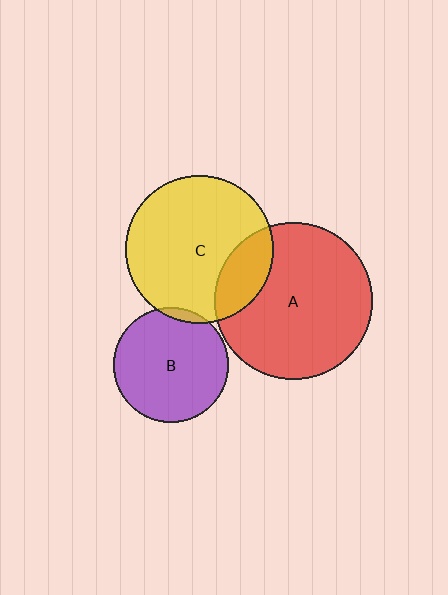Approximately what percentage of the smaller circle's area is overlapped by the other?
Approximately 5%.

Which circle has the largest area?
Circle A (red).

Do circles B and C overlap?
Yes.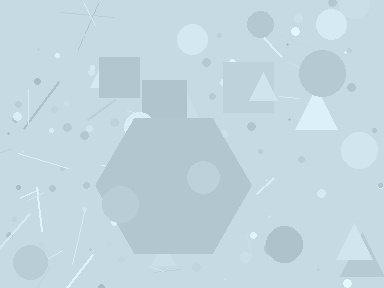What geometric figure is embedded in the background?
A hexagon is embedded in the background.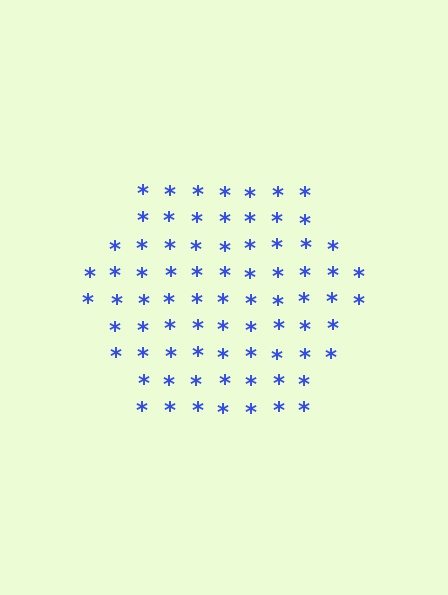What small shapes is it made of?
It is made of small asterisks.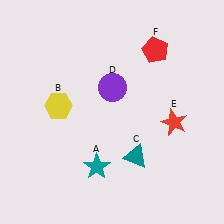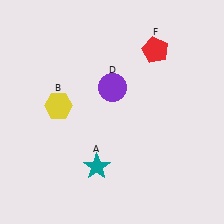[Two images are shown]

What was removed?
The red star (E), the teal triangle (C) were removed in Image 2.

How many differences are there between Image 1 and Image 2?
There are 2 differences between the two images.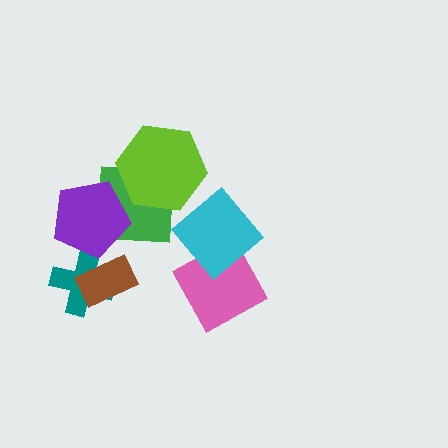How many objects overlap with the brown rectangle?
1 object overlaps with the brown rectangle.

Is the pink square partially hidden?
Yes, it is partially covered by another shape.